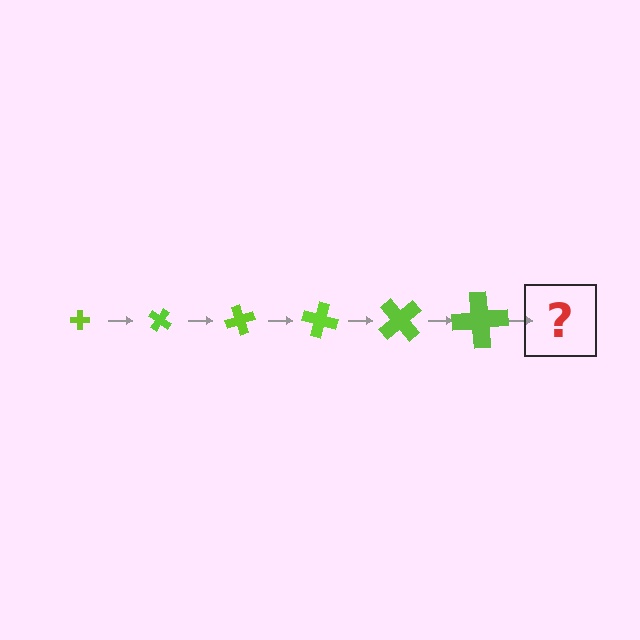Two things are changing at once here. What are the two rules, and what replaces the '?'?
The two rules are that the cross grows larger each step and it rotates 35 degrees each step. The '?' should be a cross, larger than the previous one and rotated 210 degrees from the start.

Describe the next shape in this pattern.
It should be a cross, larger than the previous one and rotated 210 degrees from the start.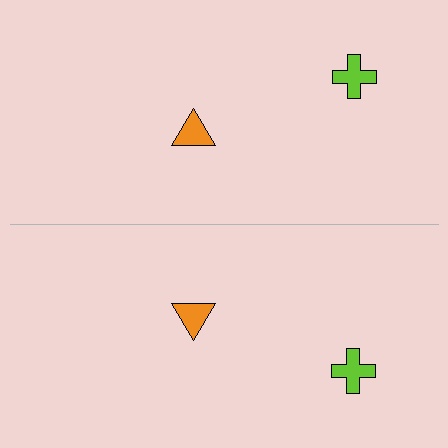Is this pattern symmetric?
Yes, this pattern has bilateral (reflection) symmetry.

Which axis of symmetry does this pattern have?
The pattern has a horizontal axis of symmetry running through the center of the image.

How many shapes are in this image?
There are 4 shapes in this image.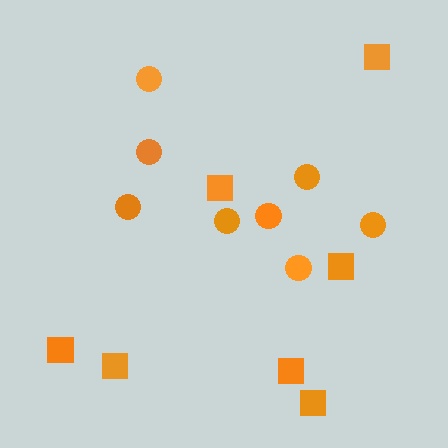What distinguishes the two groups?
There are 2 groups: one group of squares (7) and one group of circles (8).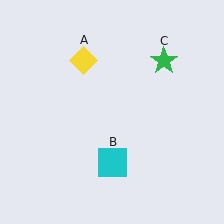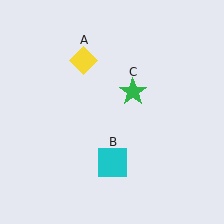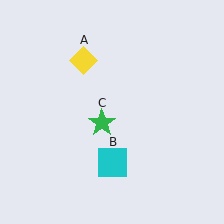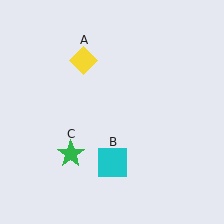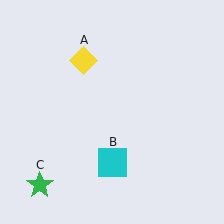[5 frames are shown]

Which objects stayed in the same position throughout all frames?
Yellow diamond (object A) and cyan square (object B) remained stationary.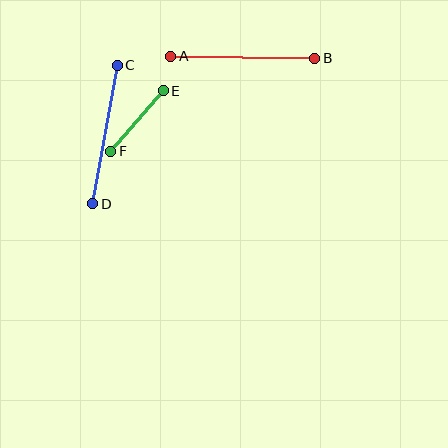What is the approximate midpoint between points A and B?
The midpoint is at approximately (243, 57) pixels.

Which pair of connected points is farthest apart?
Points A and B are farthest apart.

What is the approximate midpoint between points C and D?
The midpoint is at approximately (105, 135) pixels.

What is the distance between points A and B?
The distance is approximately 144 pixels.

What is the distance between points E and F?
The distance is approximately 80 pixels.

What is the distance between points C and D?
The distance is approximately 141 pixels.